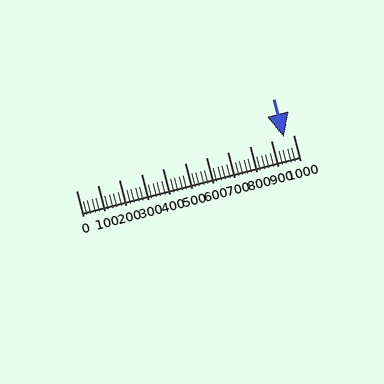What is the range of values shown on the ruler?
The ruler shows values from 0 to 1000.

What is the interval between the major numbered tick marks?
The major tick marks are spaced 100 units apart.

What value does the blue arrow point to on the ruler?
The blue arrow points to approximately 956.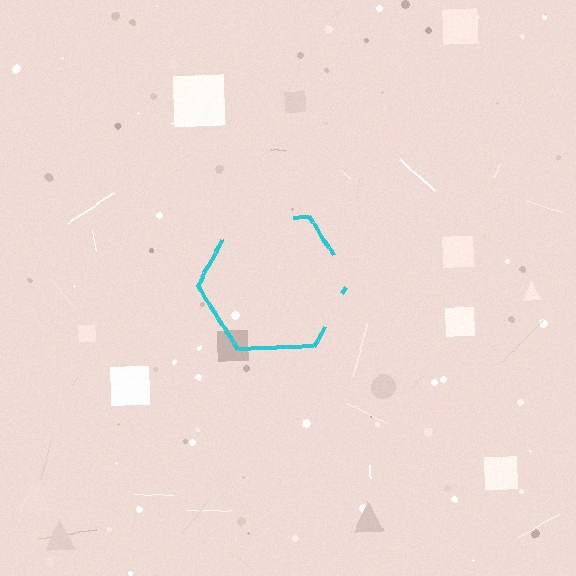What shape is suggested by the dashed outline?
The dashed outline suggests a hexagon.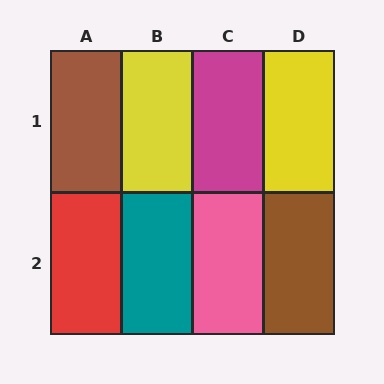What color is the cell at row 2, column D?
Brown.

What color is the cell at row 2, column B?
Teal.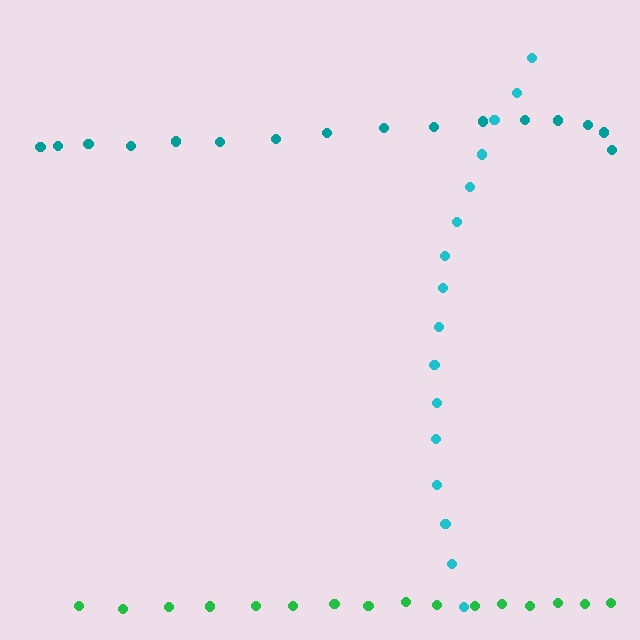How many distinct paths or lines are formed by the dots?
There are 3 distinct paths.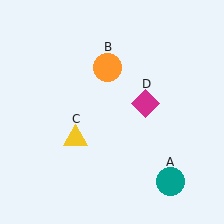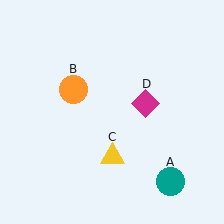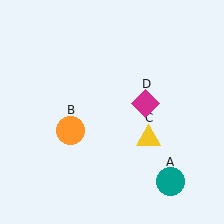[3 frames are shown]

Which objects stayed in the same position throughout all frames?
Teal circle (object A) and magenta diamond (object D) remained stationary.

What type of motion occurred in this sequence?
The orange circle (object B), yellow triangle (object C) rotated counterclockwise around the center of the scene.